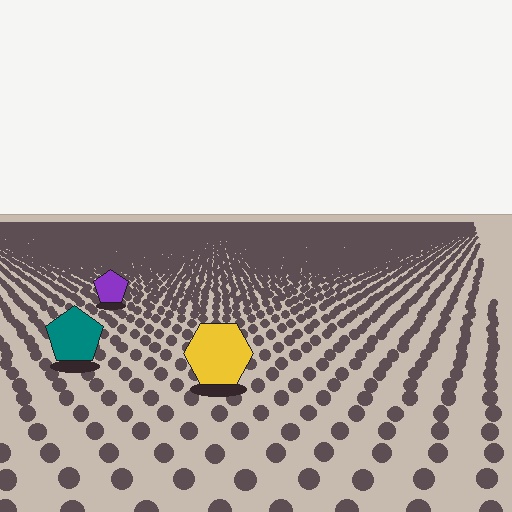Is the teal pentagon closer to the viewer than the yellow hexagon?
No. The yellow hexagon is closer — you can tell from the texture gradient: the ground texture is coarser near it.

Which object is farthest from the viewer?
The purple pentagon is farthest from the viewer. It appears smaller and the ground texture around it is denser.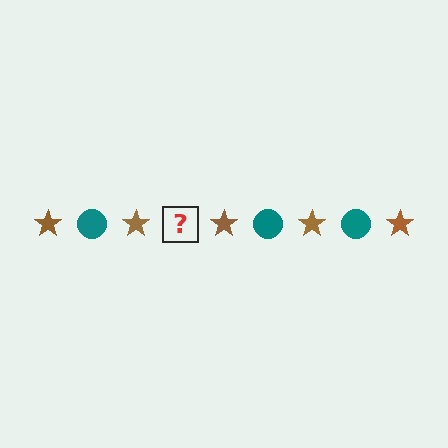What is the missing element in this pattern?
The missing element is a teal circle.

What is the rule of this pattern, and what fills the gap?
The rule is that the pattern alternates between brown star and teal circle. The gap should be filled with a teal circle.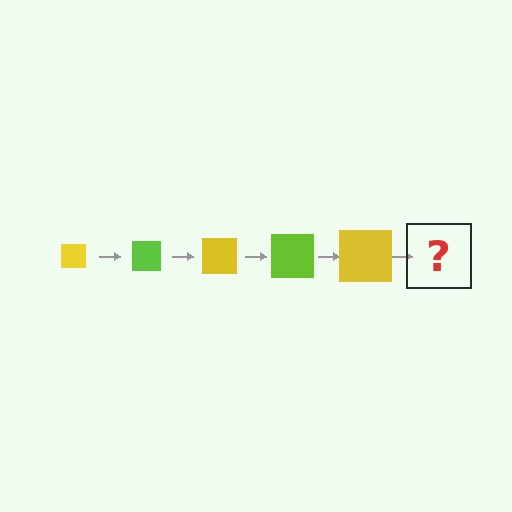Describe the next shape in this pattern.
It should be a lime square, larger than the previous one.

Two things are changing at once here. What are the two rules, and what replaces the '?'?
The two rules are that the square grows larger each step and the color cycles through yellow and lime. The '?' should be a lime square, larger than the previous one.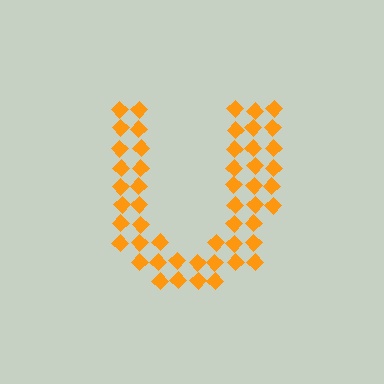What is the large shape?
The large shape is the letter U.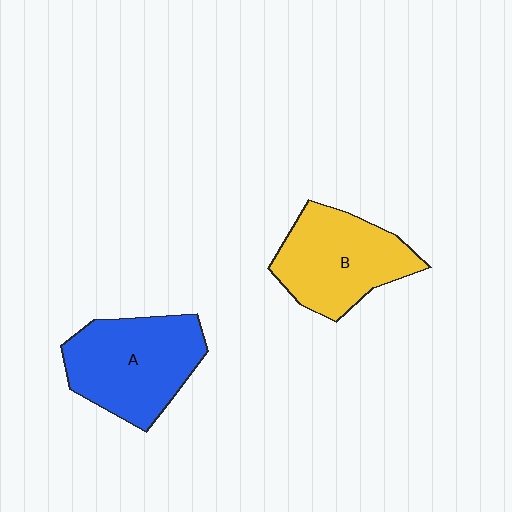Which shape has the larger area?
Shape A (blue).